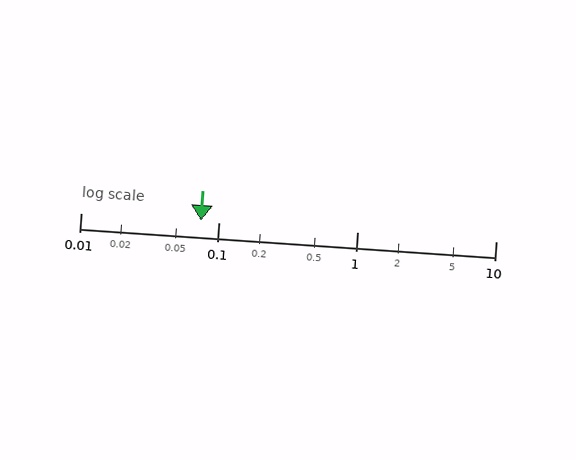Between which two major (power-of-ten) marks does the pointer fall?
The pointer is between 0.01 and 0.1.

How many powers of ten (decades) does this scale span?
The scale spans 3 decades, from 0.01 to 10.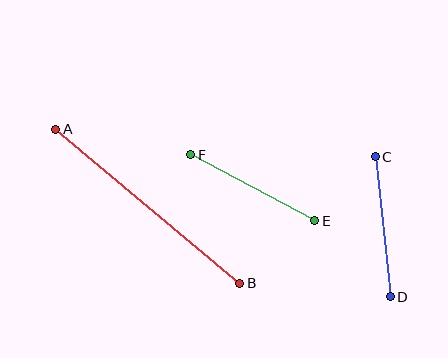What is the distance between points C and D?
The distance is approximately 141 pixels.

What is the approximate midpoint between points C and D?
The midpoint is at approximately (383, 227) pixels.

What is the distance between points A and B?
The distance is approximately 240 pixels.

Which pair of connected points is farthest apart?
Points A and B are farthest apart.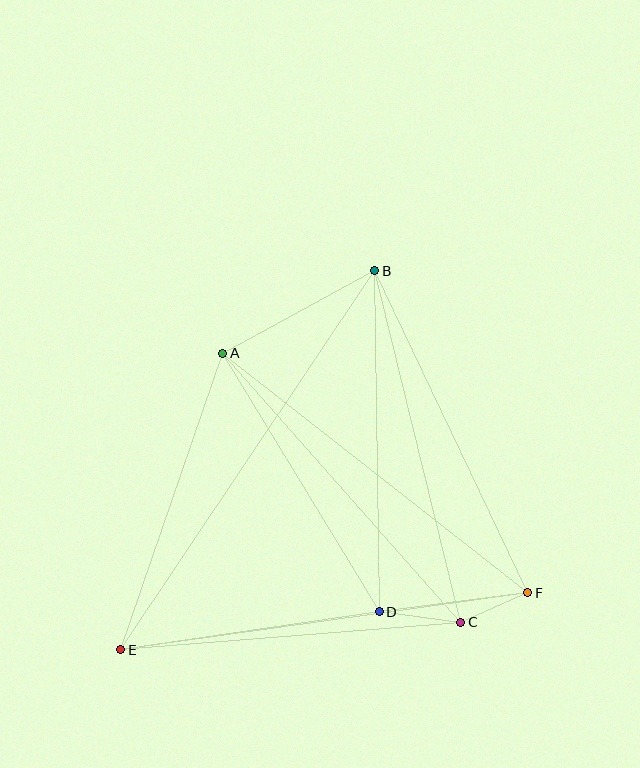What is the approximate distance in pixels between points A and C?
The distance between A and C is approximately 359 pixels.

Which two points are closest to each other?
Points C and F are closest to each other.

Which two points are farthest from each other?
Points B and E are farthest from each other.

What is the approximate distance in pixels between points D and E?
The distance between D and E is approximately 261 pixels.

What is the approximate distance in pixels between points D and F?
The distance between D and F is approximately 149 pixels.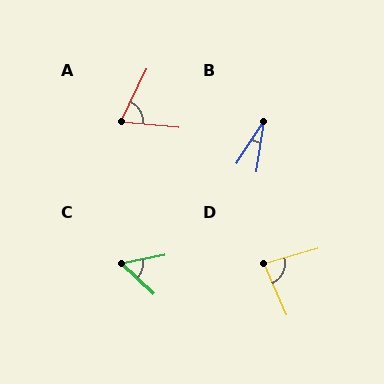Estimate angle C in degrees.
Approximately 53 degrees.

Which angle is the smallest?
B, at approximately 24 degrees.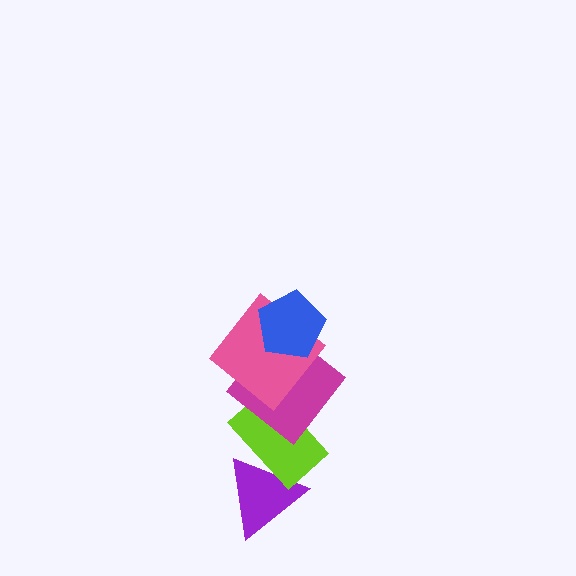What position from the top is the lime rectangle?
The lime rectangle is 4th from the top.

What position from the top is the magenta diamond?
The magenta diamond is 3rd from the top.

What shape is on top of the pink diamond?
The blue pentagon is on top of the pink diamond.